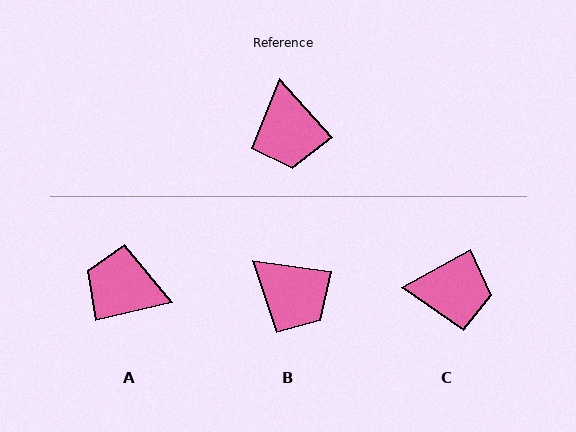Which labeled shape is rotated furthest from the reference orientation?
A, about 119 degrees away.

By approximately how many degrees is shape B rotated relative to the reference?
Approximately 40 degrees counter-clockwise.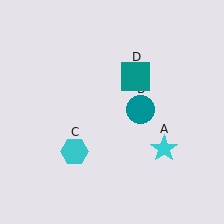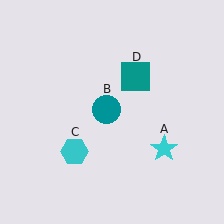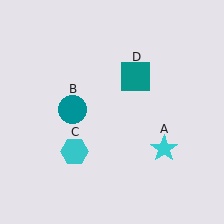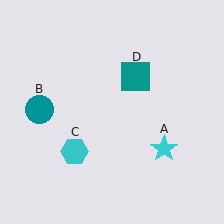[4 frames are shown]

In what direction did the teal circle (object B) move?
The teal circle (object B) moved left.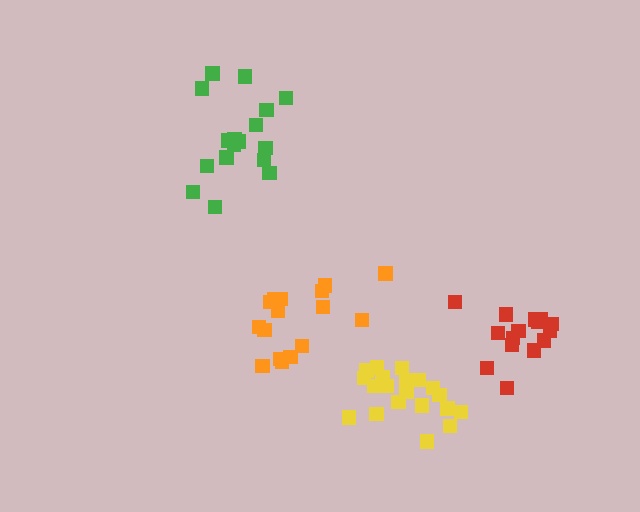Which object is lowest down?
The yellow cluster is bottommost.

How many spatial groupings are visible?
There are 4 spatial groupings.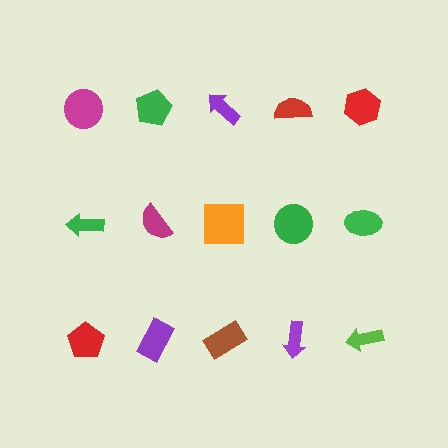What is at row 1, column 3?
A purple arrow.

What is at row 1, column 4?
A red semicircle.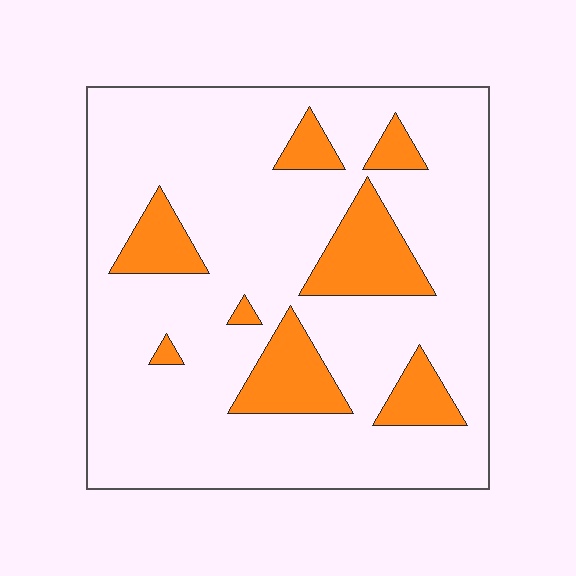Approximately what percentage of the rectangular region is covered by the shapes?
Approximately 20%.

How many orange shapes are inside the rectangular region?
8.